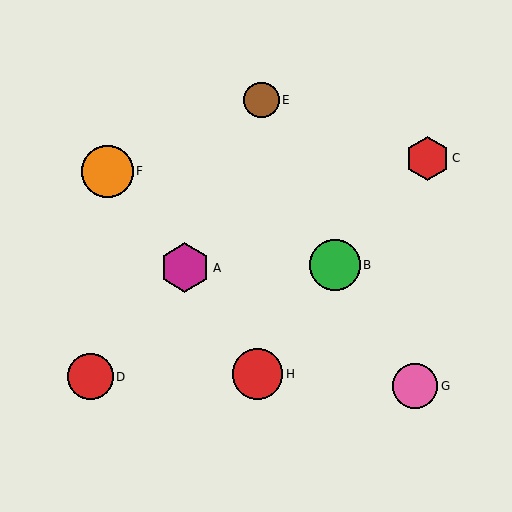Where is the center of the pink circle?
The center of the pink circle is at (415, 386).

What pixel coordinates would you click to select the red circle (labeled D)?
Click at (90, 377) to select the red circle D.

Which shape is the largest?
The orange circle (labeled F) is the largest.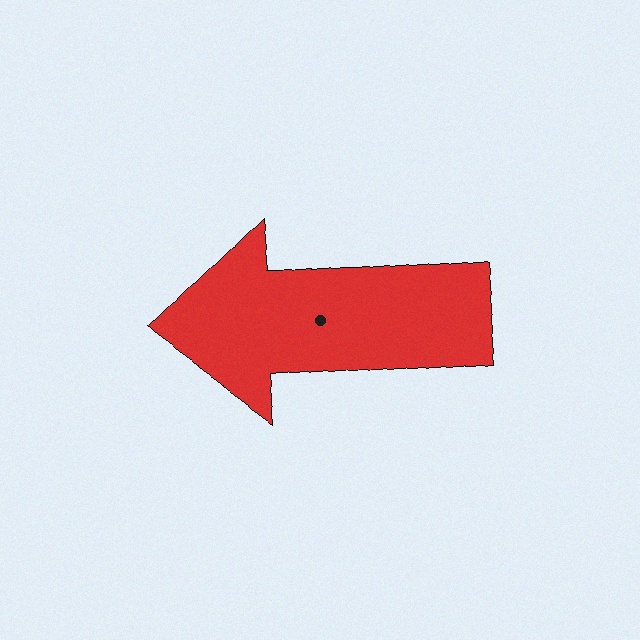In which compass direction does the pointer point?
West.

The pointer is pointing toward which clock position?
Roughly 9 o'clock.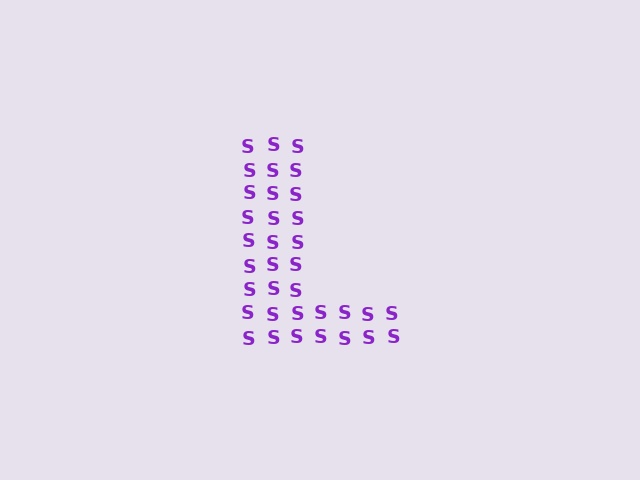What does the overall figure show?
The overall figure shows the letter L.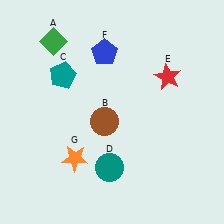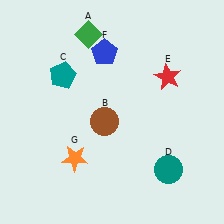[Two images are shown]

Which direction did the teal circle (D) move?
The teal circle (D) moved right.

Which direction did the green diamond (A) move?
The green diamond (A) moved right.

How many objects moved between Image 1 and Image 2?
2 objects moved between the two images.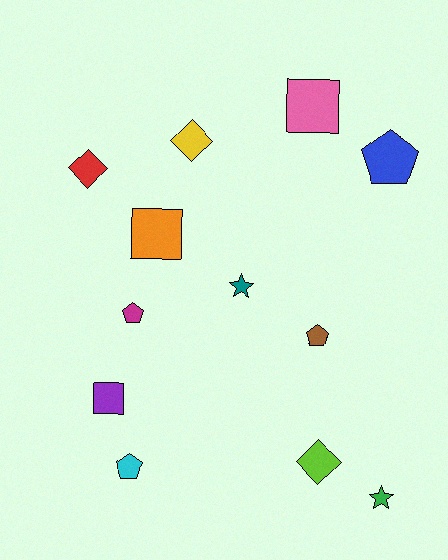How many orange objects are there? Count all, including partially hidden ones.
There is 1 orange object.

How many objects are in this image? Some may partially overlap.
There are 12 objects.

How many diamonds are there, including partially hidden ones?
There are 3 diamonds.